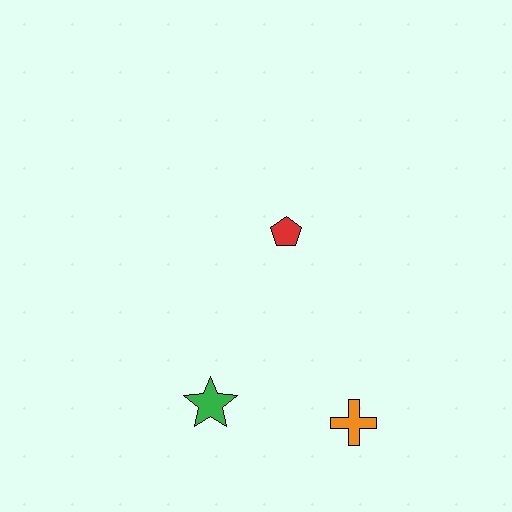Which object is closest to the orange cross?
The green star is closest to the orange cross.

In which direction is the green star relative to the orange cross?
The green star is to the left of the orange cross.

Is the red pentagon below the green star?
No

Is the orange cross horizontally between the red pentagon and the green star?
No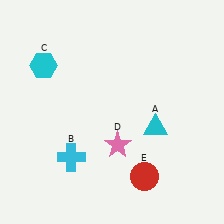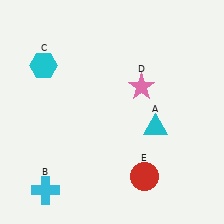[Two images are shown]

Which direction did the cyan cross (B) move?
The cyan cross (B) moved down.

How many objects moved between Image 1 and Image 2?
2 objects moved between the two images.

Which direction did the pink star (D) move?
The pink star (D) moved up.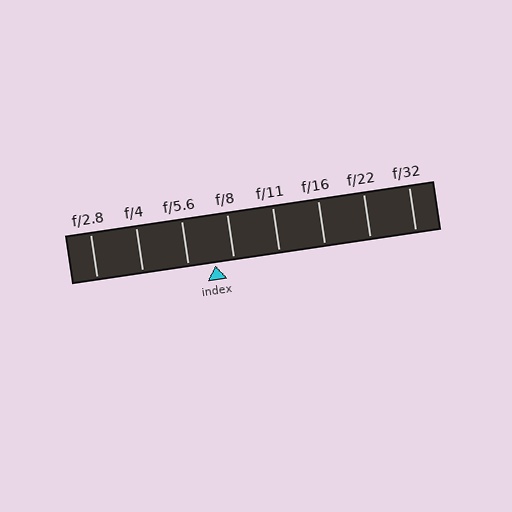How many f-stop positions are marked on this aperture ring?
There are 8 f-stop positions marked.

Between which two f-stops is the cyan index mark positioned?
The index mark is between f/5.6 and f/8.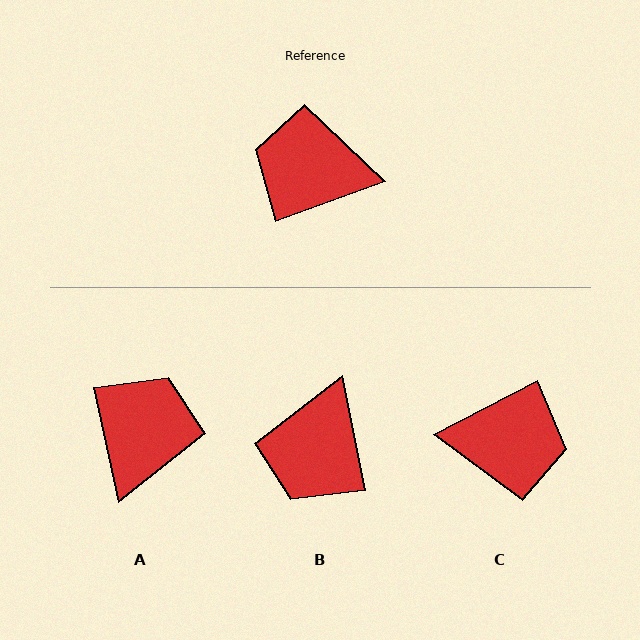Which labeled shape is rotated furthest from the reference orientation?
C, about 173 degrees away.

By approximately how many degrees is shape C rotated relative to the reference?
Approximately 173 degrees clockwise.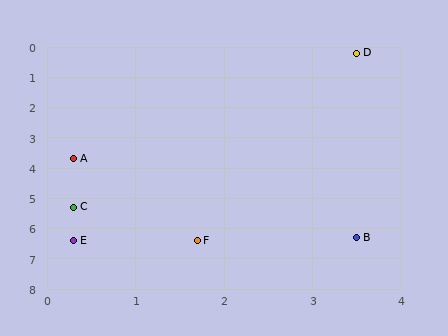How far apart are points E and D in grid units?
Points E and D are about 7.0 grid units apart.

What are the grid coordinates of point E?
Point E is at approximately (0.3, 6.4).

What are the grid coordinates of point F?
Point F is at approximately (1.7, 6.4).